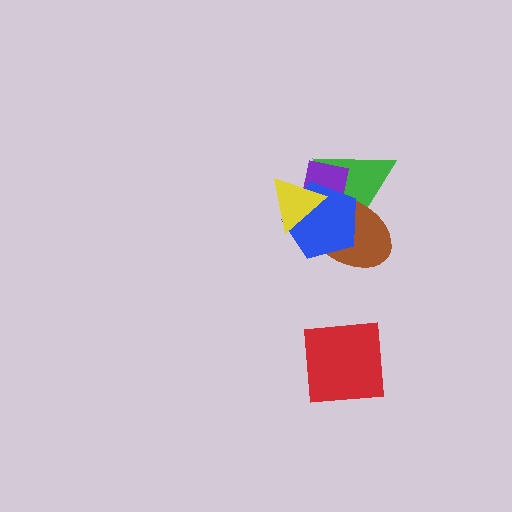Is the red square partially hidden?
No, no other shape covers it.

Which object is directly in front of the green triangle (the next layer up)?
The purple square is directly in front of the green triangle.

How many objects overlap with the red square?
0 objects overlap with the red square.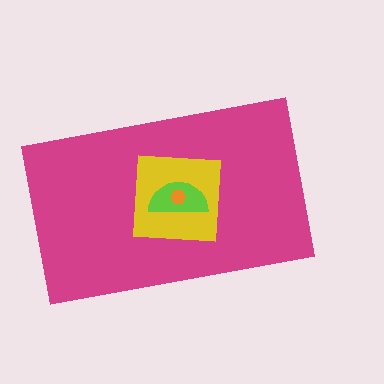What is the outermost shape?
The magenta rectangle.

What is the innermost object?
The orange hexagon.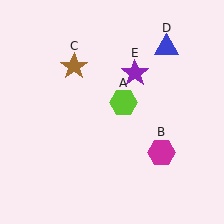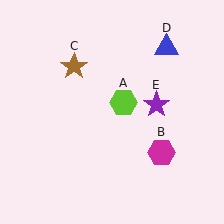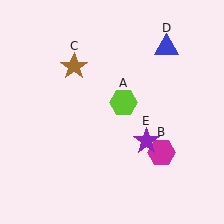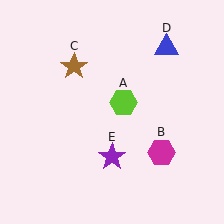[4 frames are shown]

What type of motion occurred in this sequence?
The purple star (object E) rotated clockwise around the center of the scene.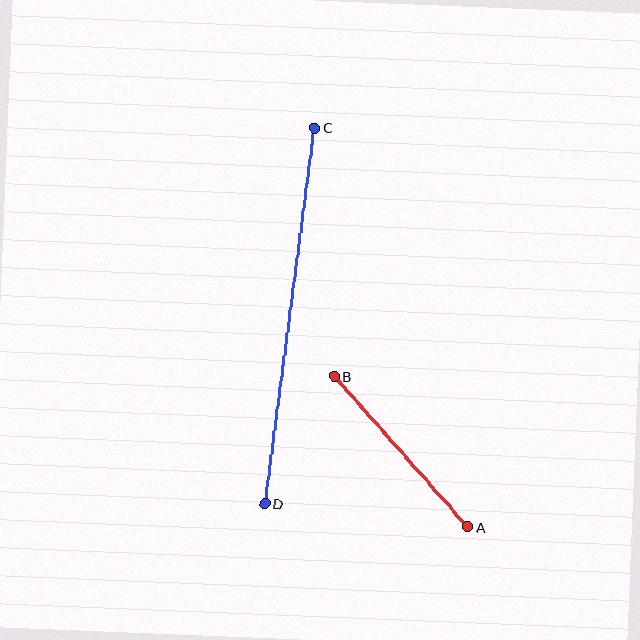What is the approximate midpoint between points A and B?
The midpoint is at approximately (401, 452) pixels.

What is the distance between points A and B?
The distance is approximately 201 pixels.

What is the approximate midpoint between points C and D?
The midpoint is at approximately (290, 316) pixels.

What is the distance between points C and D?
The distance is approximately 379 pixels.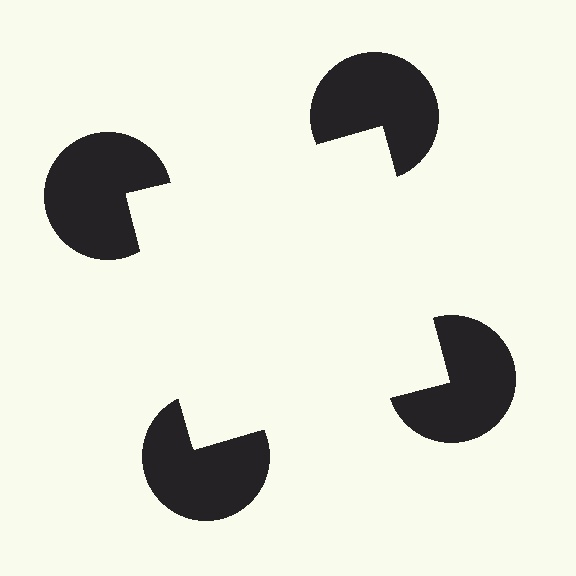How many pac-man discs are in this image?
There are 4 — one at each vertex of the illusory square.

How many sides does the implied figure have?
4 sides.